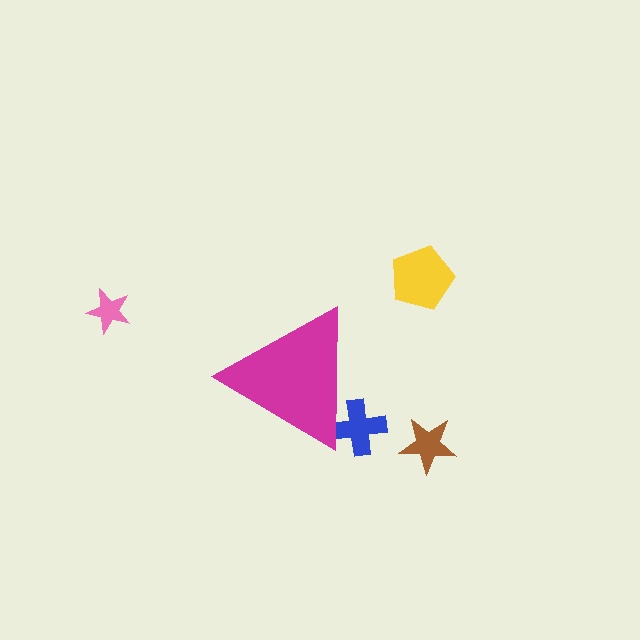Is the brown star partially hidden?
No, the brown star is fully visible.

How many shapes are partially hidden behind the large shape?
1 shape is partially hidden.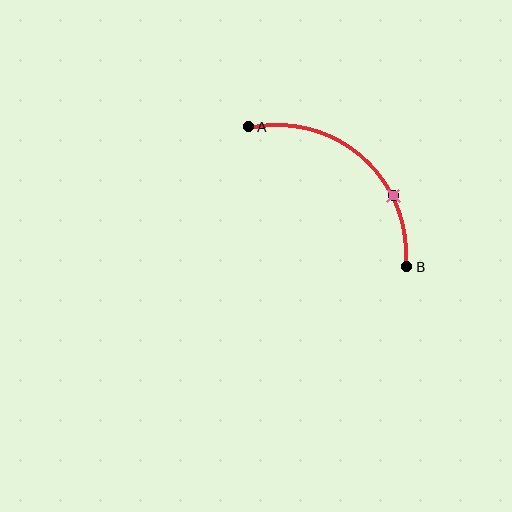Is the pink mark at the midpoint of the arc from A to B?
No. The pink mark lies on the arc but is closer to endpoint B. The arc midpoint would be at the point on the curve equidistant along the arc from both A and B.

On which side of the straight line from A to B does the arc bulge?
The arc bulges above and to the right of the straight line connecting A and B.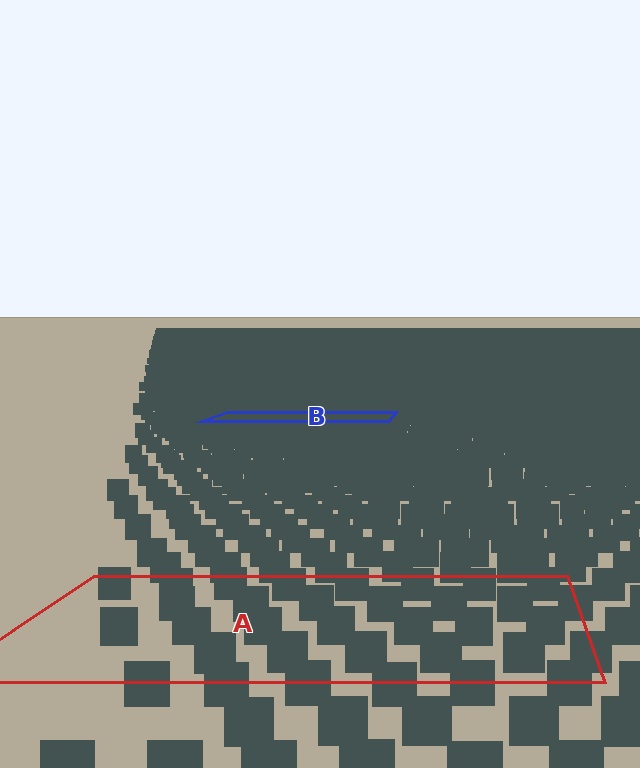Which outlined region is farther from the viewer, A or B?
Region B is farther from the viewer — the texture elements inside it appear smaller and more densely packed.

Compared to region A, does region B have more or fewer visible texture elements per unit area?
Region B has more texture elements per unit area — they are packed more densely because it is farther away.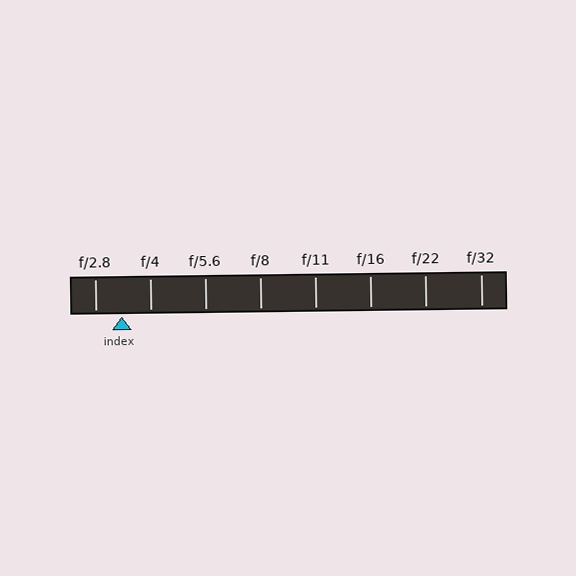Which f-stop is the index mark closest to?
The index mark is closest to f/2.8.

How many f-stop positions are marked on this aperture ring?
There are 8 f-stop positions marked.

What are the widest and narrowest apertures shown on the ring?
The widest aperture shown is f/2.8 and the narrowest is f/32.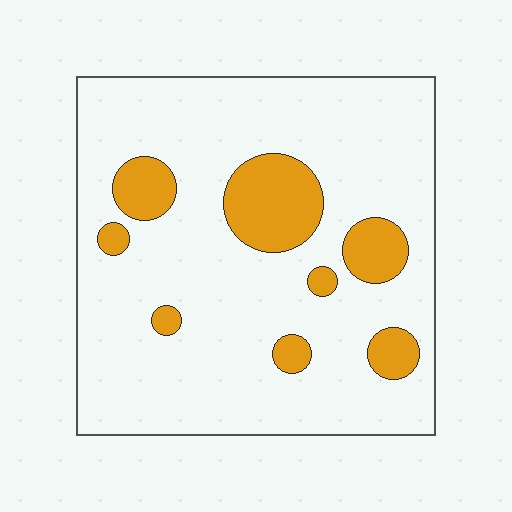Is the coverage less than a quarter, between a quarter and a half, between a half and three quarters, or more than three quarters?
Less than a quarter.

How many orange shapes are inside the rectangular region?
8.